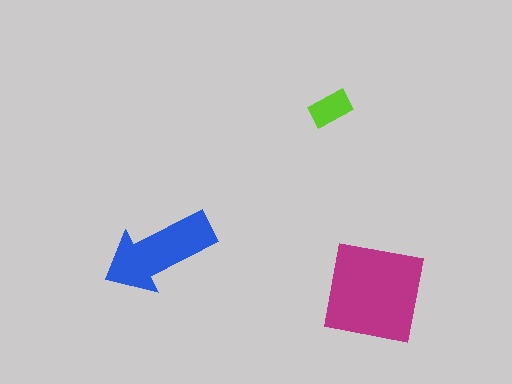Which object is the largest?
The magenta square.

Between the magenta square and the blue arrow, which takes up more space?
The magenta square.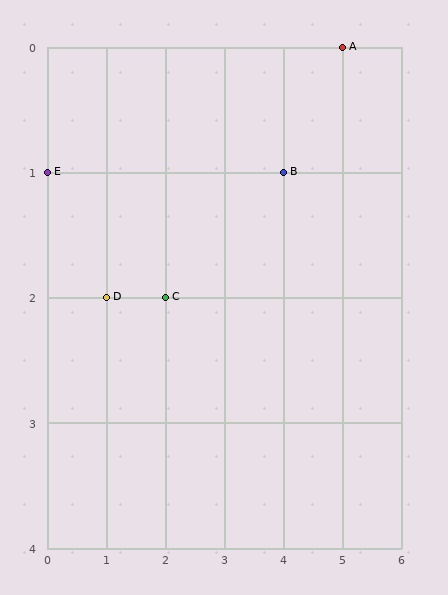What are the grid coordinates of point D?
Point D is at grid coordinates (1, 2).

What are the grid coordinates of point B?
Point B is at grid coordinates (4, 1).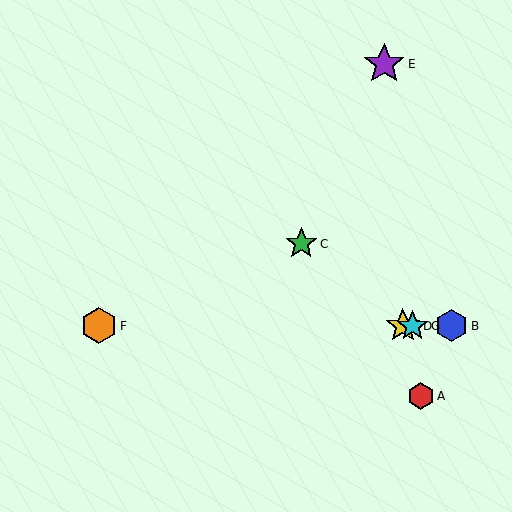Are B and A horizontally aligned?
No, B is at y≈326 and A is at y≈396.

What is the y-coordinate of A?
Object A is at y≈396.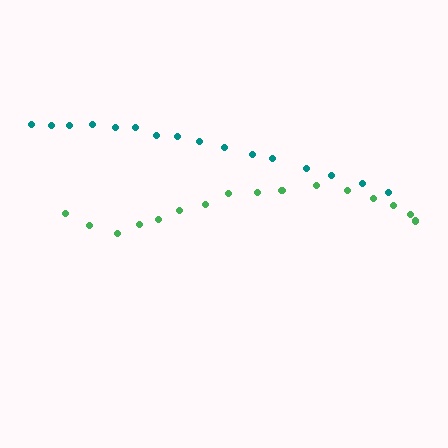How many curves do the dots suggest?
There are 2 distinct paths.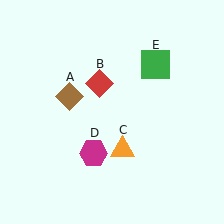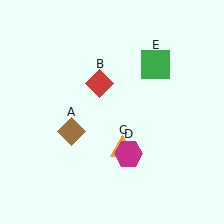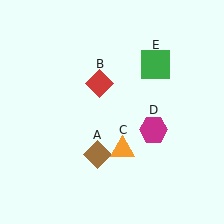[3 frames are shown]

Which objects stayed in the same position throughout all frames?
Red diamond (object B) and orange triangle (object C) and green square (object E) remained stationary.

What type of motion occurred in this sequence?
The brown diamond (object A), magenta hexagon (object D) rotated counterclockwise around the center of the scene.